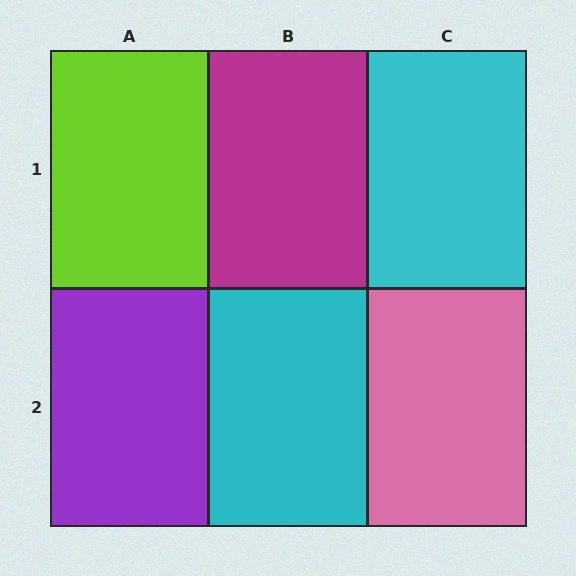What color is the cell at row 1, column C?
Cyan.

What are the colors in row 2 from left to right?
Purple, cyan, pink.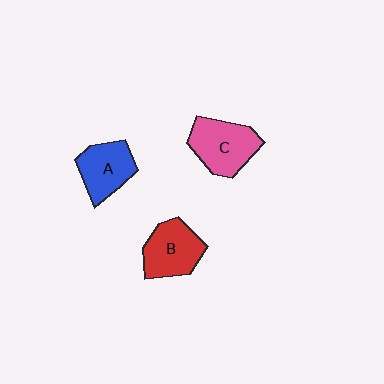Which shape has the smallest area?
Shape A (blue).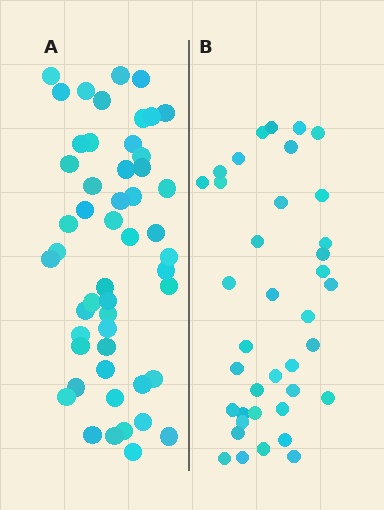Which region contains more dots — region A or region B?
Region A (the left region) has more dots.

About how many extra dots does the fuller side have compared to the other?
Region A has approximately 15 more dots than region B.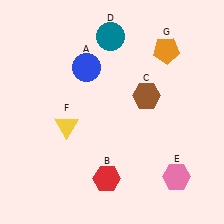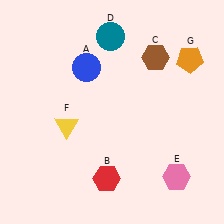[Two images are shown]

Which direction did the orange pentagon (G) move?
The orange pentagon (G) moved right.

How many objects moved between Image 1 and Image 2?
2 objects moved between the two images.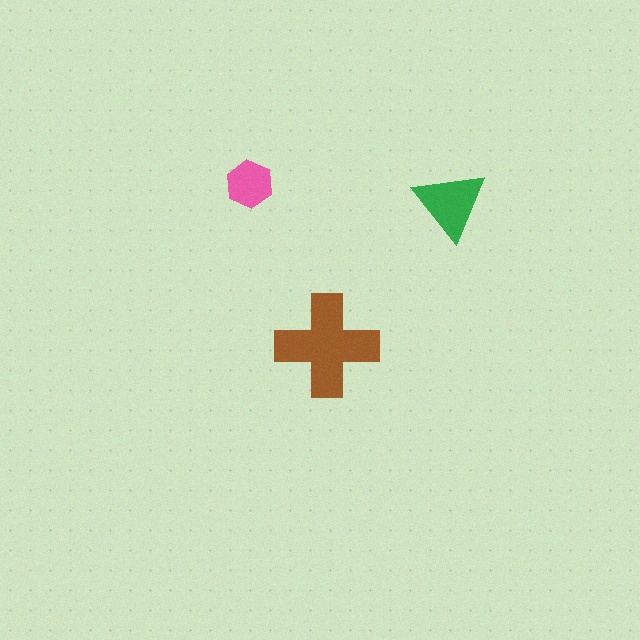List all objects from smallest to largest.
The pink hexagon, the green triangle, the brown cross.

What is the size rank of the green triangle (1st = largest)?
2nd.